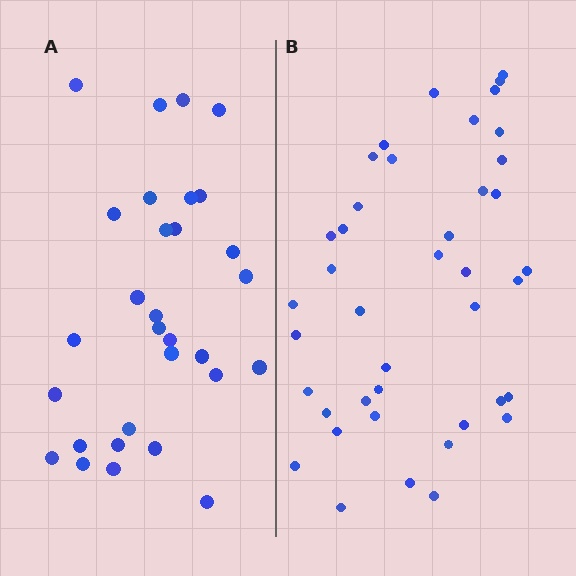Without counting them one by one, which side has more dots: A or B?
Region B (the right region) has more dots.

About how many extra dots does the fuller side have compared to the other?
Region B has roughly 12 or so more dots than region A.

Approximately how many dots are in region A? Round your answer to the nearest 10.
About 30 dots.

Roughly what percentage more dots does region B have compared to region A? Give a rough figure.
About 35% more.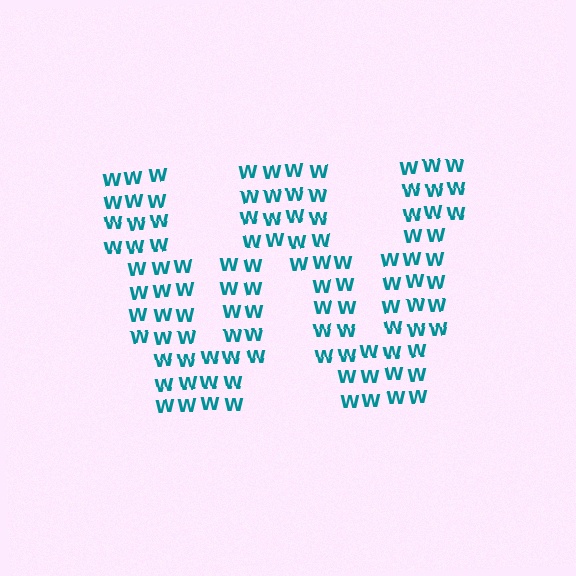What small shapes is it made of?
It is made of small letter W's.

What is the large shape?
The large shape is the letter W.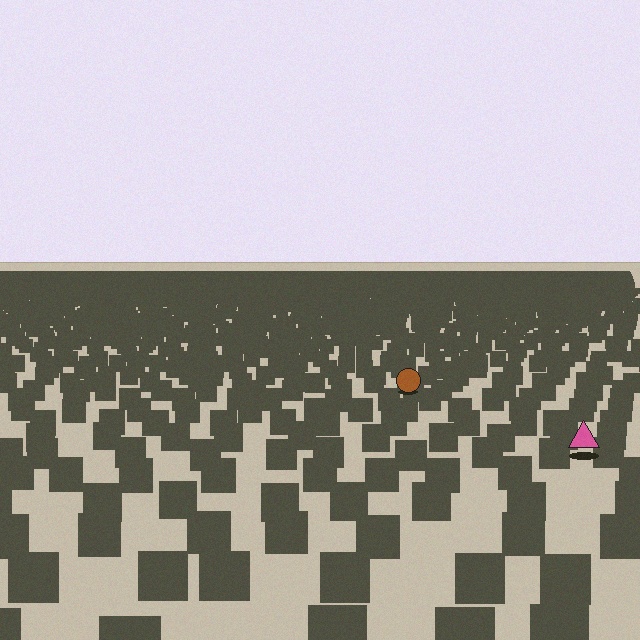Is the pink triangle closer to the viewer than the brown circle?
Yes. The pink triangle is closer — you can tell from the texture gradient: the ground texture is coarser near it.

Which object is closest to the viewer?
The pink triangle is closest. The texture marks near it are larger and more spread out.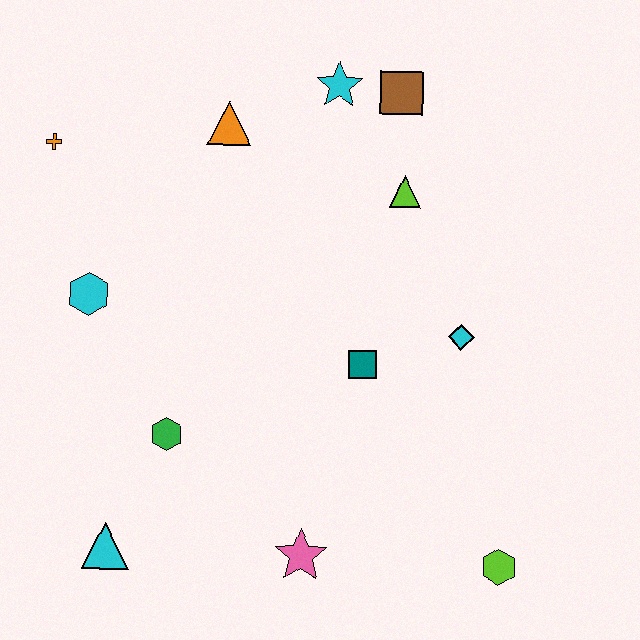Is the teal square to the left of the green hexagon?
No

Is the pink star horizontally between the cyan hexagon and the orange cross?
No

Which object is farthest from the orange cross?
The lime hexagon is farthest from the orange cross.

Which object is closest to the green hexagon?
The cyan triangle is closest to the green hexagon.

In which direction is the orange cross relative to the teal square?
The orange cross is to the left of the teal square.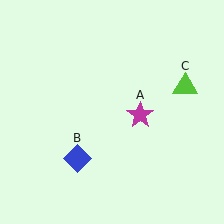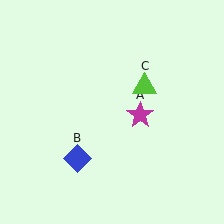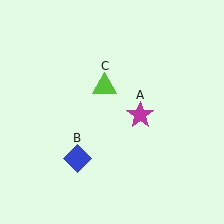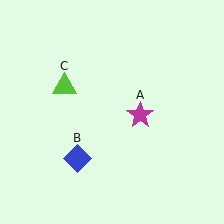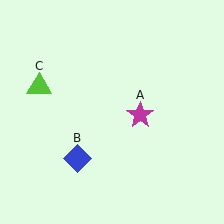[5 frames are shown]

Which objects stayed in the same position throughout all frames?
Magenta star (object A) and blue diamond (object B) remained stationary.